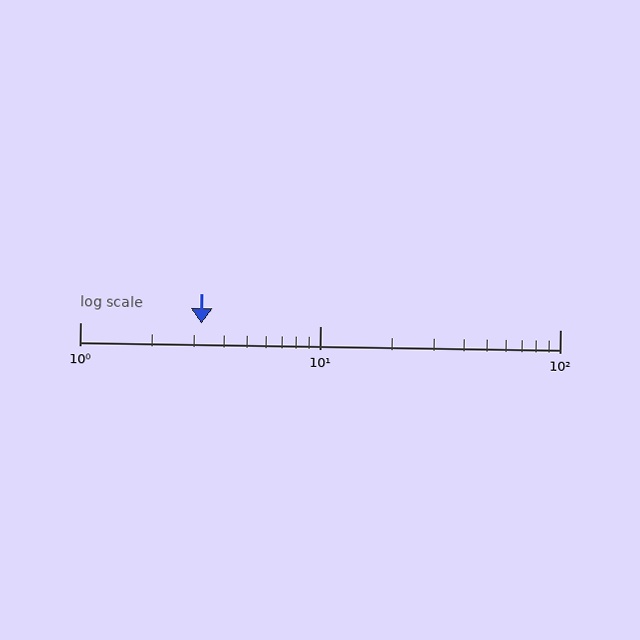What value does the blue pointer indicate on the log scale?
The pointer indicates approximately 3.2.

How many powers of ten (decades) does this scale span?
The scale spans 2 decades, from 1 to 100.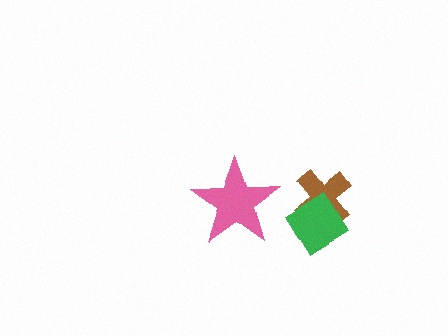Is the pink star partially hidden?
No, no other shape covers it.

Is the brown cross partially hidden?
Yes, it is partially covered by another shape.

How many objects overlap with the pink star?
0 objects overlap with the pink star.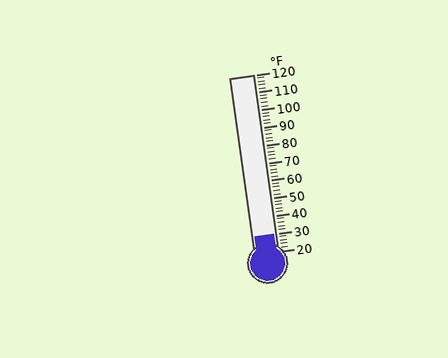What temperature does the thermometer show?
The thermometer shows approximately 30°F.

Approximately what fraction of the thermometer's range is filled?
The thermometer is filled to approximately 10% of its range.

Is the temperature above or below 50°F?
The temperature is below 50°F.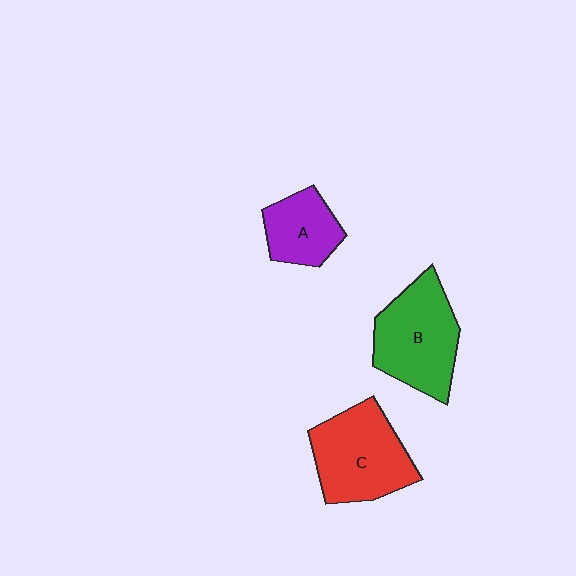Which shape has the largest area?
Shape C (red).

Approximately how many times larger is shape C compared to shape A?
Approximately 1.7 times.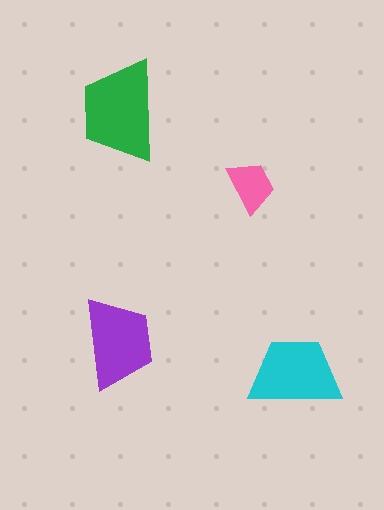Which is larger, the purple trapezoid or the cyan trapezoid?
The cyan one.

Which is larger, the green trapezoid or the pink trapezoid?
The green one.